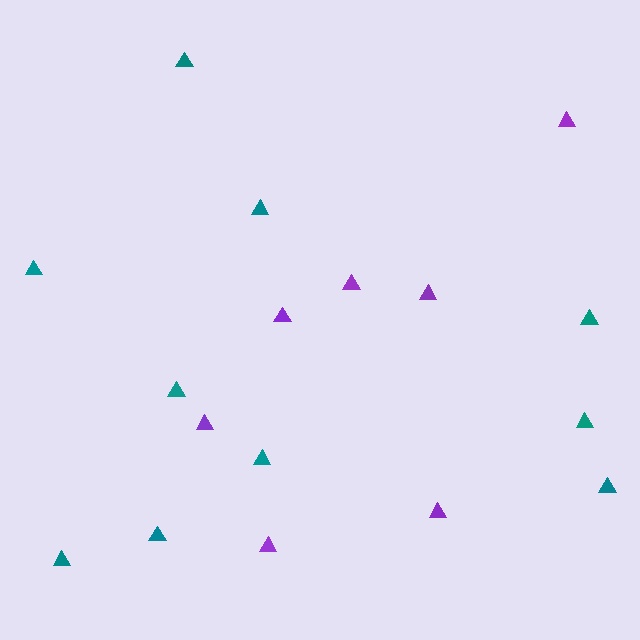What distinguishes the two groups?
There are 2 groups: one group of purple triangles (7) and one group of teal triangles (10).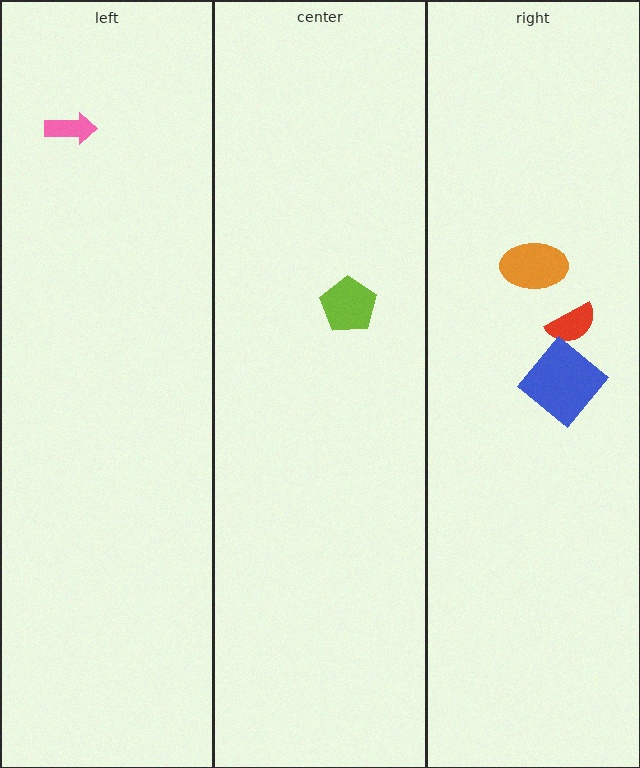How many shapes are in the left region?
1.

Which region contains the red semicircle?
The right region.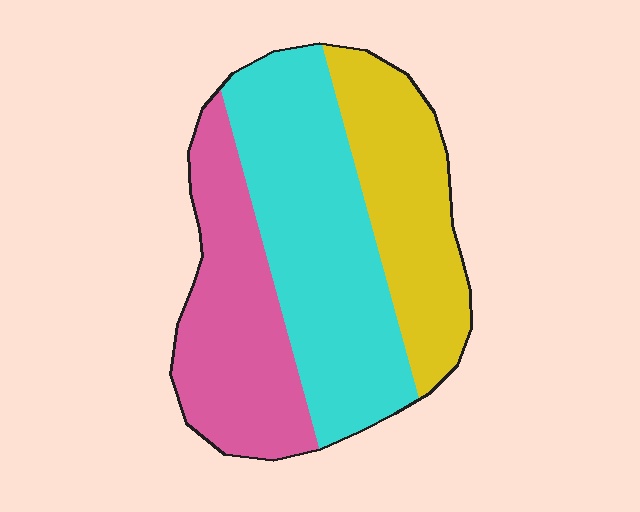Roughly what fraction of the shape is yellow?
Yellow takes up between a sixth and a third of the shape.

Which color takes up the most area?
Cyan, at roughly 45%.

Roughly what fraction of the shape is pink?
Pink covers roughly 30% of the shape.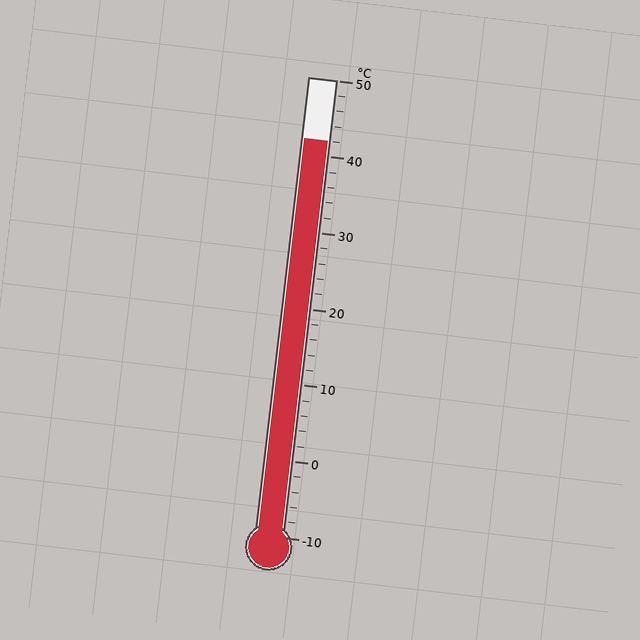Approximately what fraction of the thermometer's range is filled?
The thermometer is filled to approximately 85% of its range.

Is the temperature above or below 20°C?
The temperature is above 20°C.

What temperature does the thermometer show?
The thermometer shows approximately 42°C.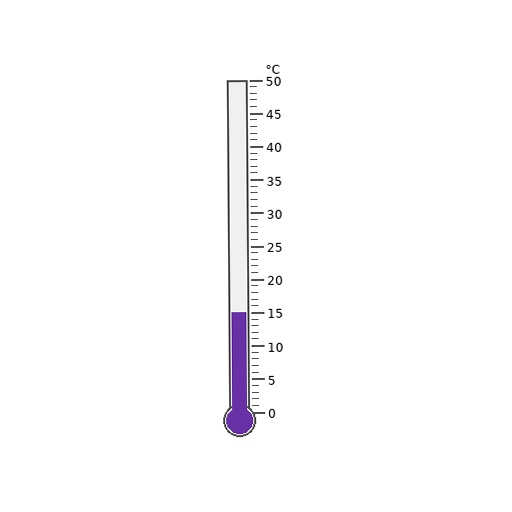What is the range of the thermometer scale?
The thermometer scale ranges from 0°C to 50°C.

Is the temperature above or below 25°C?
The temperature is below 25°C.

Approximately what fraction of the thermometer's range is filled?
The thermometer is filled to approximately 30% of its range.